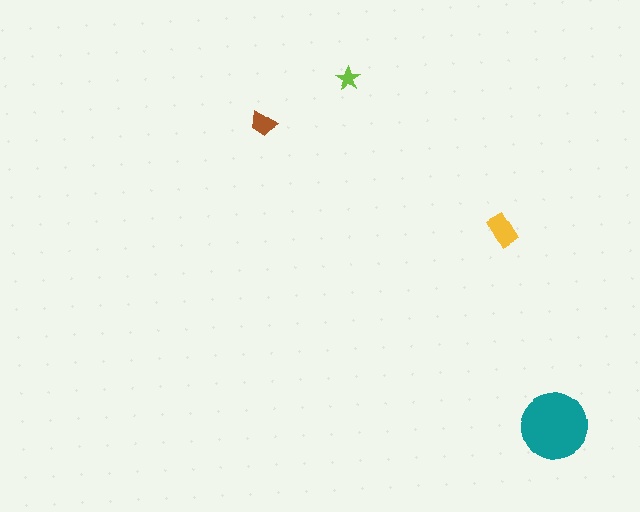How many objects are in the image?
There are 4 objects in the image.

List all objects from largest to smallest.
The teal circle, the yellow rectangle, the brown trapezoid, the lime star.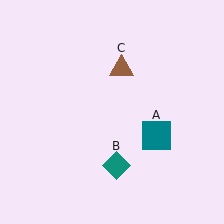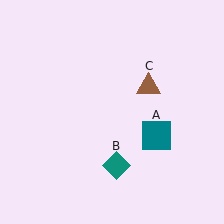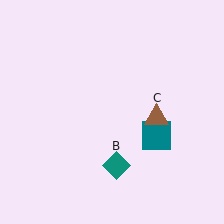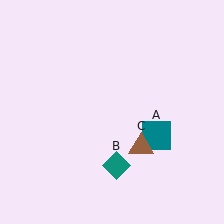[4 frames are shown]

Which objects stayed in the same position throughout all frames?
Teal square (object A) and teal diamond (object B) remained stationary.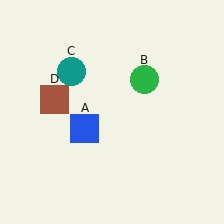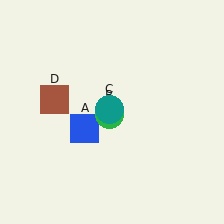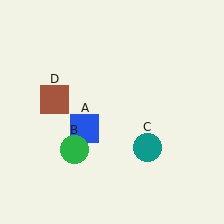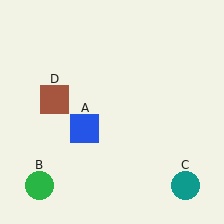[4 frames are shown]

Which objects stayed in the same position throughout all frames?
Blue square (object A) and brown square (object D) remained stationary.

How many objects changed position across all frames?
2 objects changed position: green circle (object B), teal circle (object C).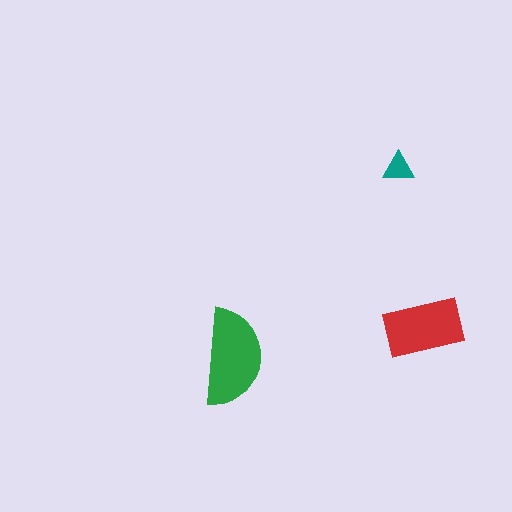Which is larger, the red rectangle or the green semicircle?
The green semicircle.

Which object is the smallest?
The teal triangle.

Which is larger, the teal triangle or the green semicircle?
The green semicircle.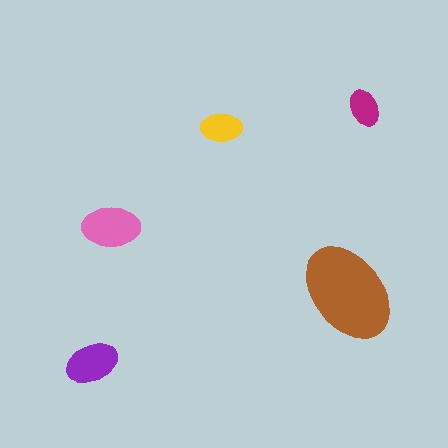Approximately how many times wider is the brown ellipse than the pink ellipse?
About 2 times wider.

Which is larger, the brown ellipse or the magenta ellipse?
The brown one.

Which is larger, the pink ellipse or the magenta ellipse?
The pink one.